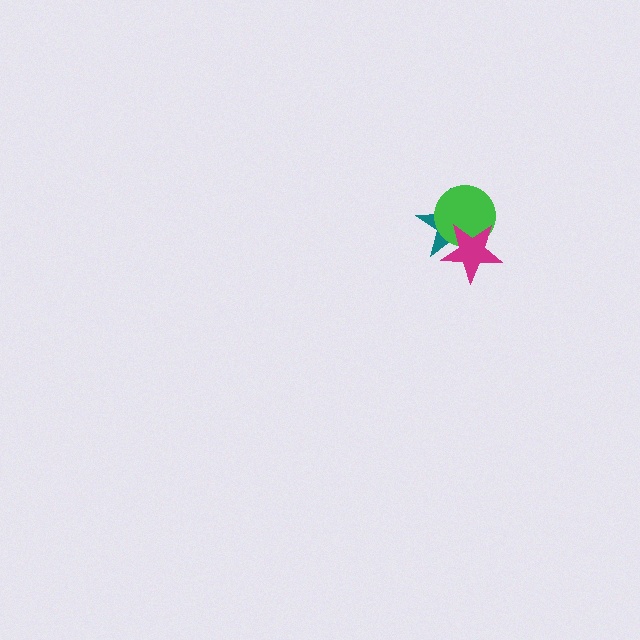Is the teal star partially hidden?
Yes, it is partially covered by another shape.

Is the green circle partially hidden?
Yes, it is partially covered by another shape.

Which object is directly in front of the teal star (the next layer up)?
The green circle is directly in front of the teal star.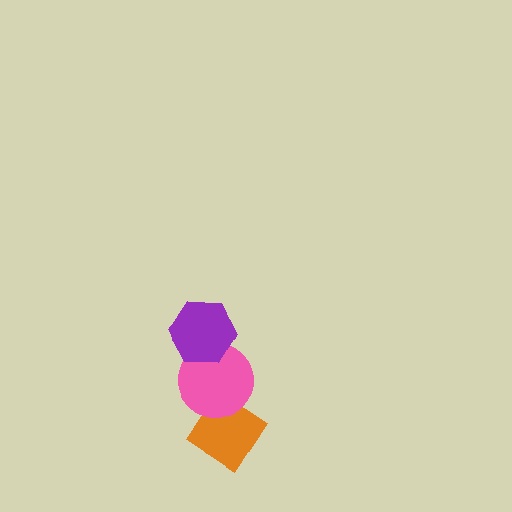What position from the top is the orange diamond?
The orange diamond is 3rd from the top.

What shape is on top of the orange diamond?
The pink circle is on top of the orange diamond.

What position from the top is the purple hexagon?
The purple hexagon is 1st from the top.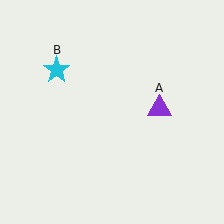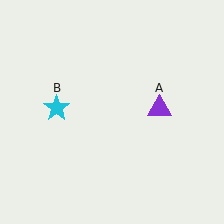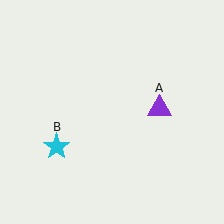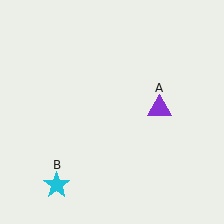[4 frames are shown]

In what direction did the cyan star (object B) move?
The cyan star (object B) moved down.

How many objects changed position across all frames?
1 object changed position: cyan star (object B).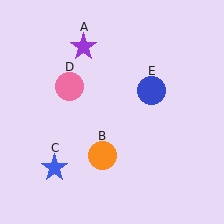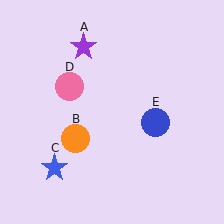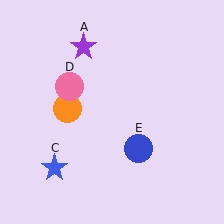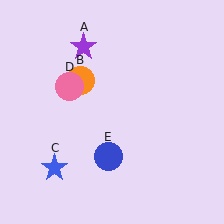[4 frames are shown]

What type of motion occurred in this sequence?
The orange circle (object B), blue circle (object E) rotated clockwise around the center of the scene.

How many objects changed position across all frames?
2 objects changed position: orange circle (object B), blue circle (object E).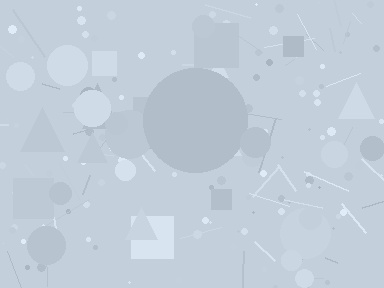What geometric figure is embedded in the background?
A circle is embedded in the background.